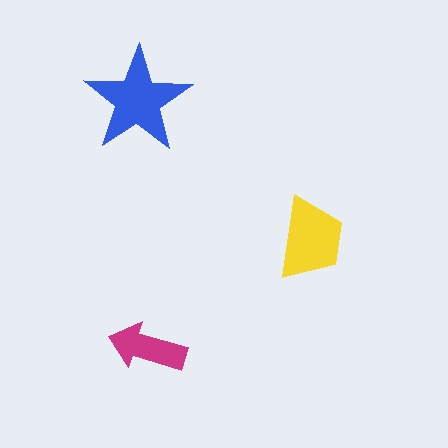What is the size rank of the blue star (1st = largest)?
1st.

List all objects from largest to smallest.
The blue star, the yellow trapezoid, the magenta arrow.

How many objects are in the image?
There are 3 objects in the image.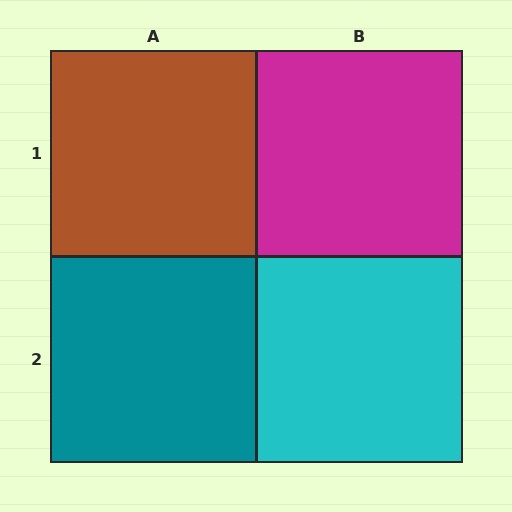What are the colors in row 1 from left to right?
Brown, magenta.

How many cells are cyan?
1 cell is cyan.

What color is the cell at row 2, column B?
Cyan.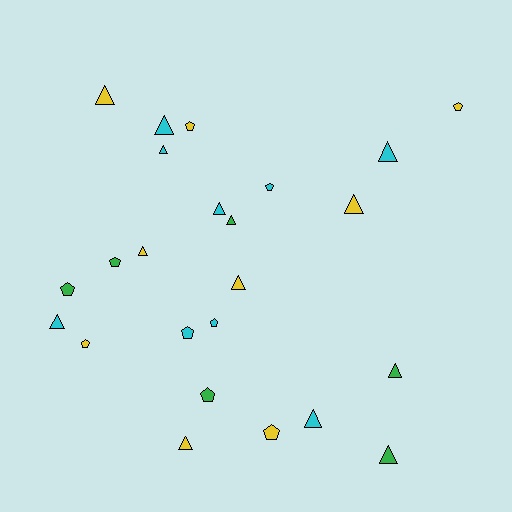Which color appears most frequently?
Cyan, with 9 objects.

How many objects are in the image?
There are 24 objects.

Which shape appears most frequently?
Triangle, with 14 objects.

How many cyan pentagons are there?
There are 3 cyan pentagons.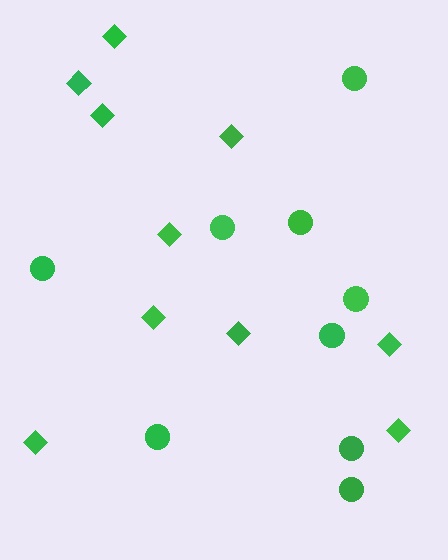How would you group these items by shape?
There are 2 groups: one group of diamonds (10) and one group of circles (9).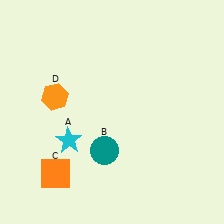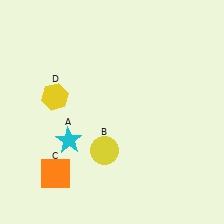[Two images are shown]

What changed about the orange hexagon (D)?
In Image 1, D is orange. In Image 2, it changed to yellow.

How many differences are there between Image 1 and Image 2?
There are 2 differences between the two images.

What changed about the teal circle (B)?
In Image 1, B is teal. In Image 2, it changed to yellow.